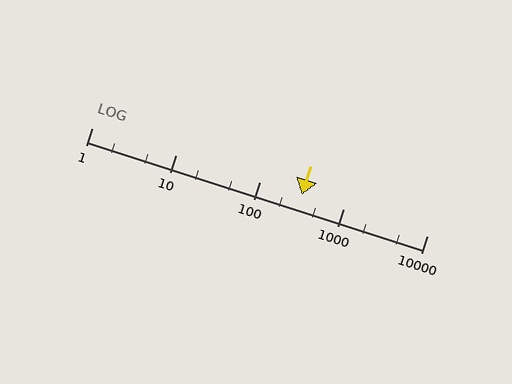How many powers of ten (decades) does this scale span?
The scale spans 4 decades, from 1 to 10000.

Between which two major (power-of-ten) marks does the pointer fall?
The pointer is between 100 and 1000.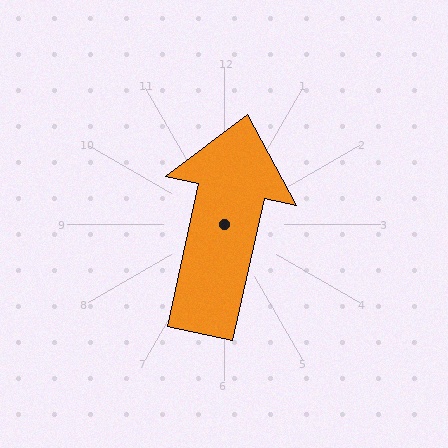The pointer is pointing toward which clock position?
Roughly 12 o'clock.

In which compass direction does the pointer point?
North.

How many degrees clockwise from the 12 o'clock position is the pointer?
Approximately 12 degrees.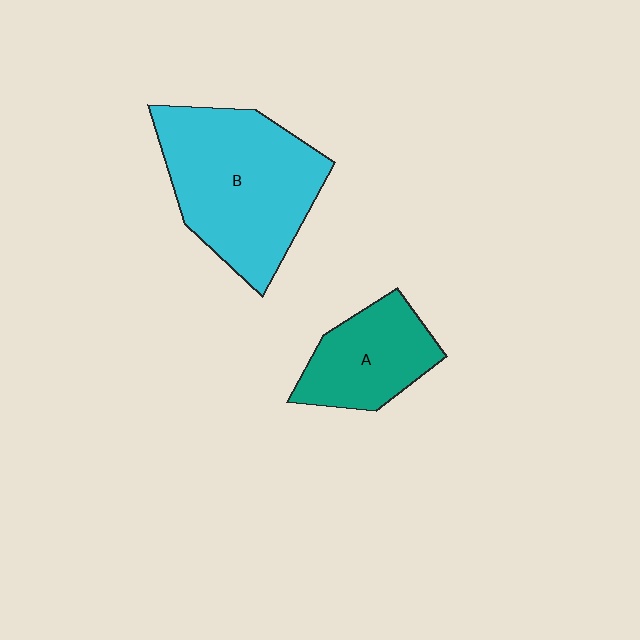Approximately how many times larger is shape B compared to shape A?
Approximately 1.9 times.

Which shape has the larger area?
Shape B (cyan).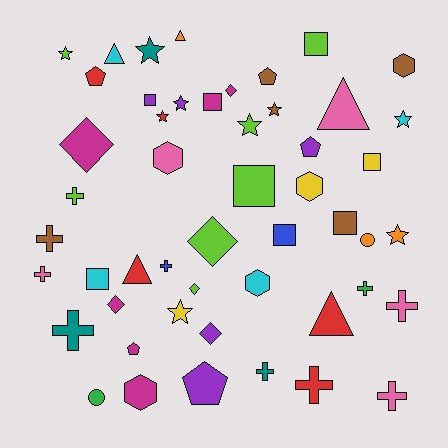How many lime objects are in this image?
There are 7 lime objects.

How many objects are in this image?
There are 50 objects.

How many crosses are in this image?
There are 10 crosses.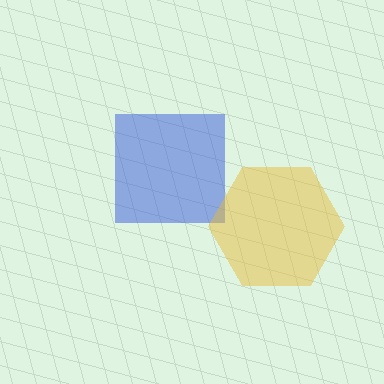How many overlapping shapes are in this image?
There are 2 overlapping shapes in the image.